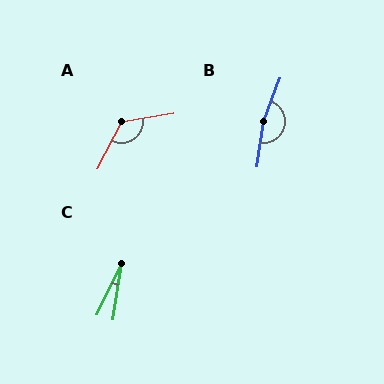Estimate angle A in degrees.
Approximately 127 degrees.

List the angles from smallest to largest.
C (17°), A (127°), B (168°).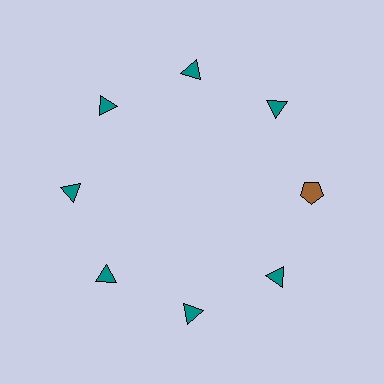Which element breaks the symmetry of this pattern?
The brown pentagon at roughly the 3 o'clock position breaks the symmetry. All other shapes are teal triangles.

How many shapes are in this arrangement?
There are 8 shapes arranged in a ring pattern.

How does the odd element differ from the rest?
It differs in both color (brown instead of teal) and shape (pentagon instead of triangle).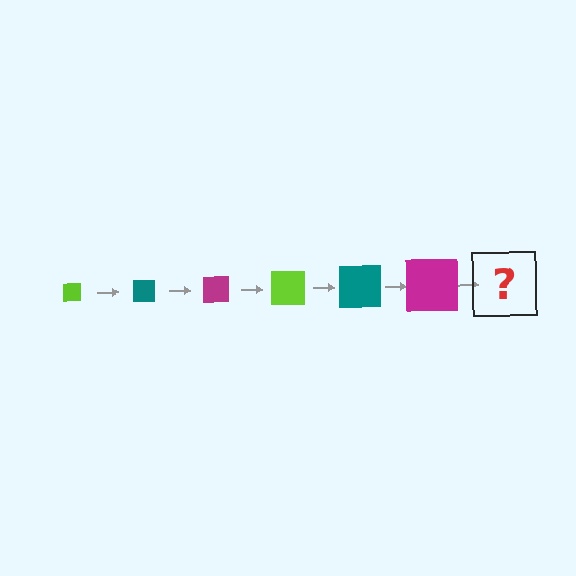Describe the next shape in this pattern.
It should be a lime square, larger than the previous one.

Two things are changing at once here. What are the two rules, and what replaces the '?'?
The two rules are that the square grows larger each step and the color cycles through lime, teal, and magenta. The '?' should be a lime square, larger than the previous one.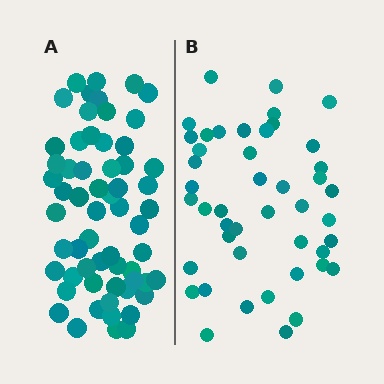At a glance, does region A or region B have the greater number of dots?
Region A (the left region) has more dots.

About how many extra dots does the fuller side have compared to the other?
Region A has approximately 15 more dots than region B.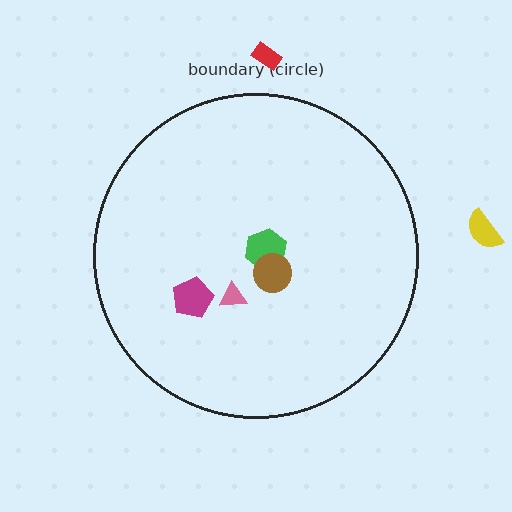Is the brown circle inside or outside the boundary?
Inside.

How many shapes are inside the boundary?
4 inside, 2 outside.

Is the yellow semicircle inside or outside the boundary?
Outside.